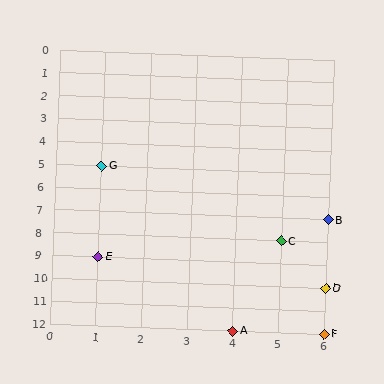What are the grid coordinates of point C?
Point C is at grid coordinates (5, 8).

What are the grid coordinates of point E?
Point E is at grid coordinates (1, 9).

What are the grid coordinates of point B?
Point B is at grid coordinates (6, 7).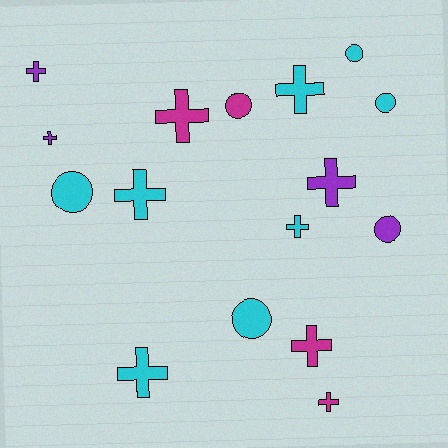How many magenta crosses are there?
There are 3 magenta crosses.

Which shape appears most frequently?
Cross, with 10 objects.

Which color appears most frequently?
Cyan, with 8 objects.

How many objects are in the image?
There are 16 objects.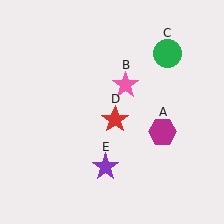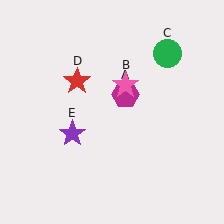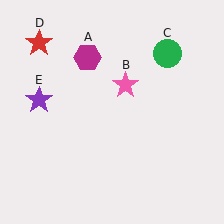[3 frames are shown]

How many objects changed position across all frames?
3 objects changed position: magenta hexagon (object A), red star (object D), purple star (object E).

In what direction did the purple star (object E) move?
The purple star (object E) moved up and to the left.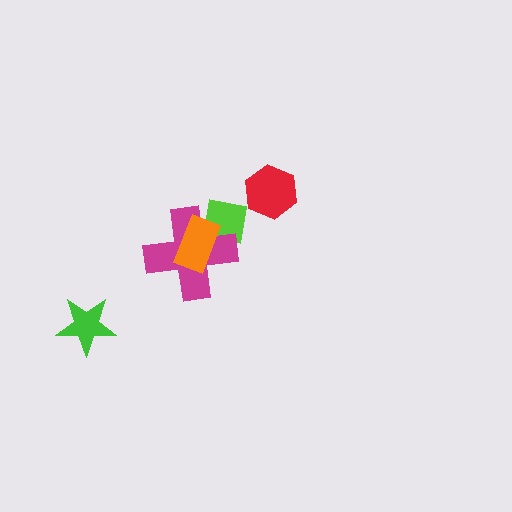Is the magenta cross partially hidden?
Yes, it is partially covered by another shape.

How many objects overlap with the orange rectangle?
2 objects overlap with the orange rectangle.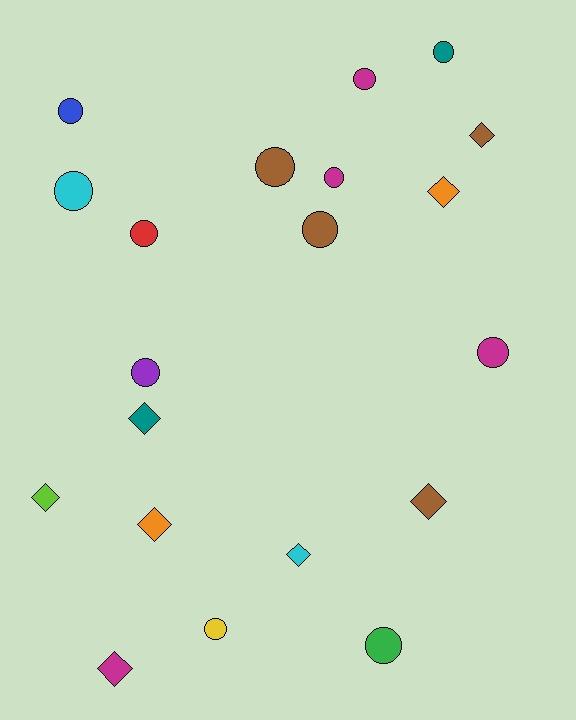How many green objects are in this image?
There is 1 green object.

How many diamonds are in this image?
There are 8 diamonds.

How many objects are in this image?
There are 20 objects.